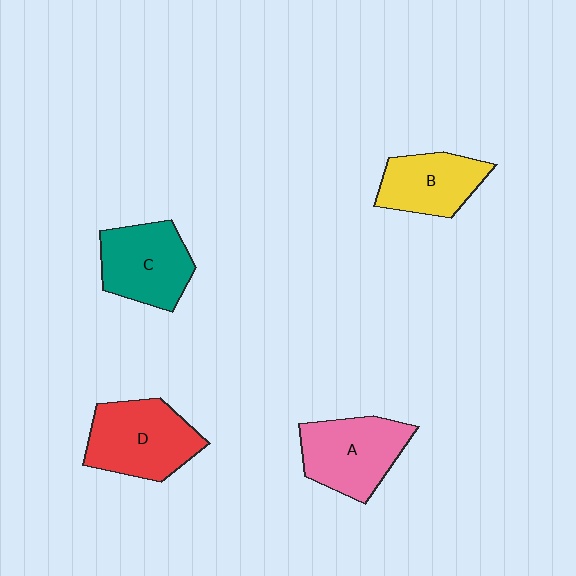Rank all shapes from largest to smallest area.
From largest to smallest: D (red), A (pink), C (teal), B (yellow).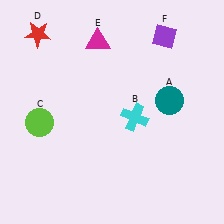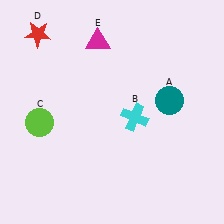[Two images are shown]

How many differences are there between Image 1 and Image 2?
There is 1 difference between the two images.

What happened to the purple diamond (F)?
The purple diamond (F) was removed in Image 2. It was in the top-right area of Image 1.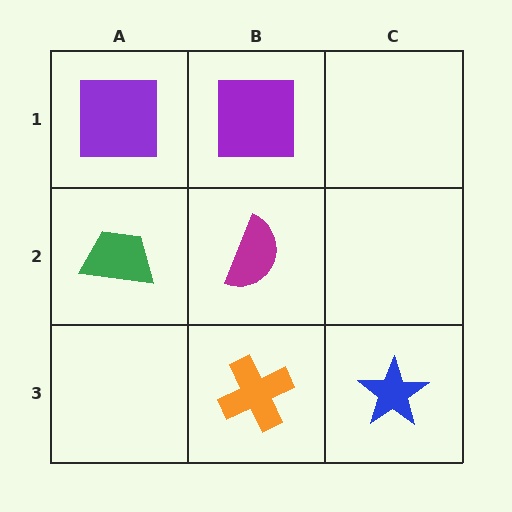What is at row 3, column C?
A blue star.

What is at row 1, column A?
A purple square.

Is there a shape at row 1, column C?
No, that cell is empty.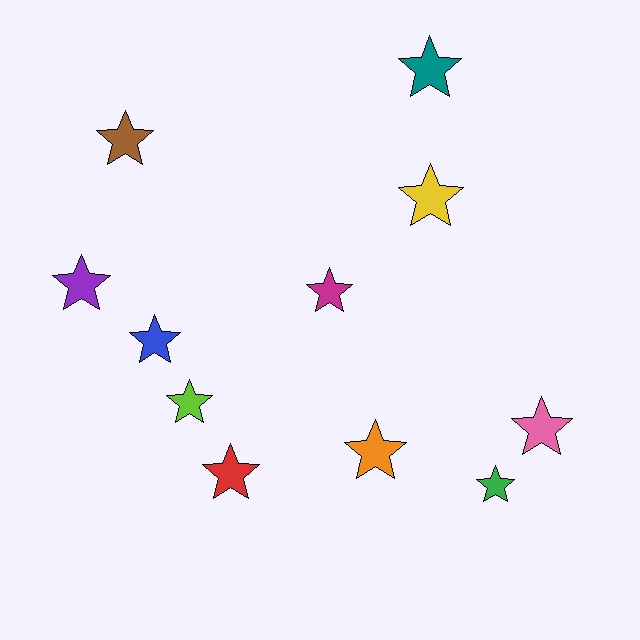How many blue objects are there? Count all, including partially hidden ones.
There is 1 blue object.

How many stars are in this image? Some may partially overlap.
There are 11 stars.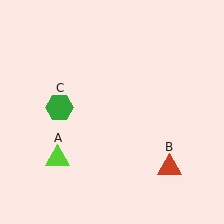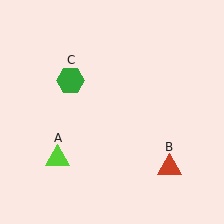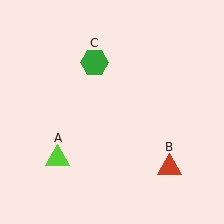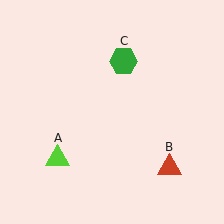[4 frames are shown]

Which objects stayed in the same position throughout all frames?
Lime triangle (object A) and red triangle (object B) remained stationary.